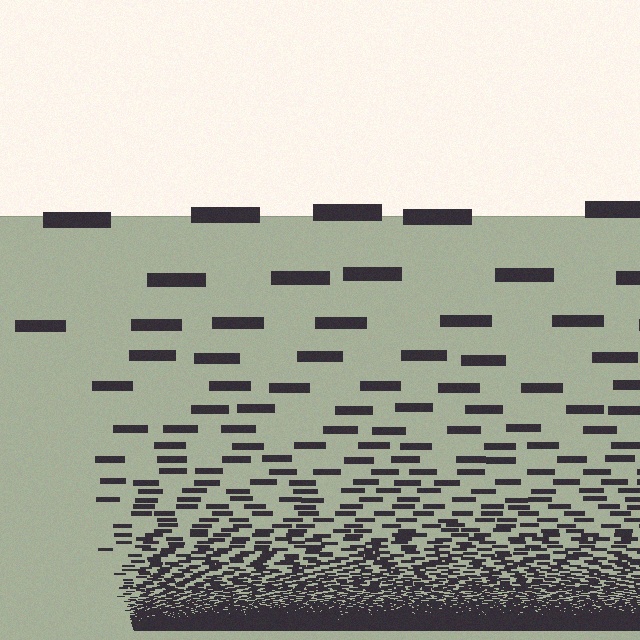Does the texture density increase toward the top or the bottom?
Density increases toward the bottom.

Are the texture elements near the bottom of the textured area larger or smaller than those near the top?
Smaller. The gradient is inverted — elements near the bottom are smaller and denser.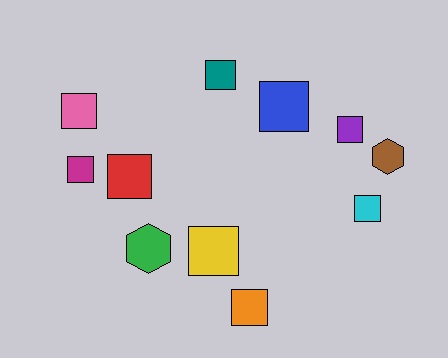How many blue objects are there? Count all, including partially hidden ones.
There is 1 blue object.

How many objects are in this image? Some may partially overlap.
There are 11 objects.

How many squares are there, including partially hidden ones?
There are 9 squares.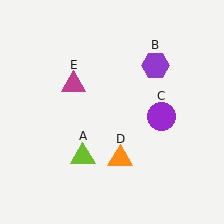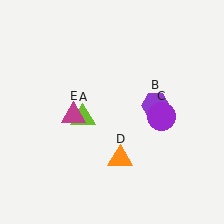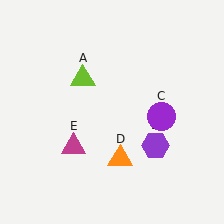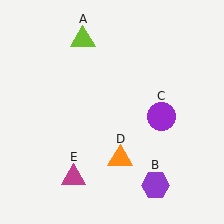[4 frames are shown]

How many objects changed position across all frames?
3 objects changed position: lime triangle (object A), purple hexagon (object B), magenta triangle (object E).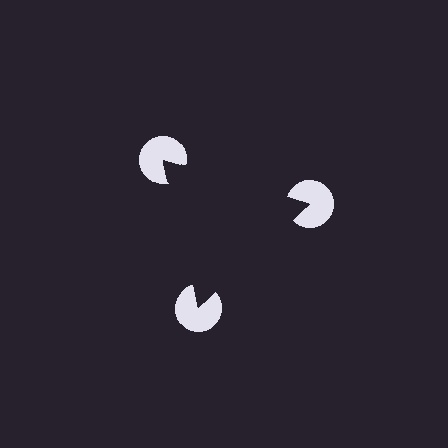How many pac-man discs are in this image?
There are 3 — one at each vertex of the illusory triangle.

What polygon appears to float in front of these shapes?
An illusory triangle — its edges are inferred from the aligned wedge cuts in the pac-man discs, not physically drawn.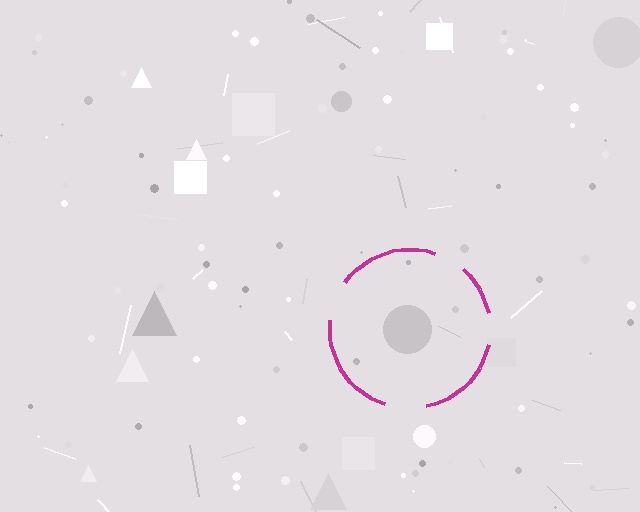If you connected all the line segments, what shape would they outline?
They would outline a circle.